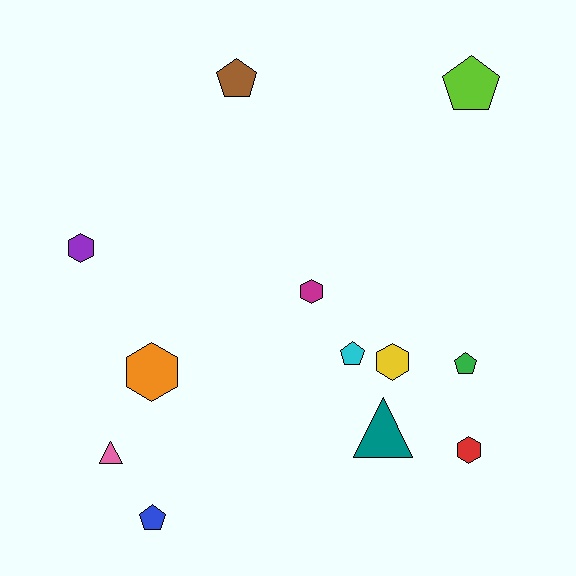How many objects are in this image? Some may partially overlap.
There are 12 objects.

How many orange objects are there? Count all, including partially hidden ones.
There is 1 orange object.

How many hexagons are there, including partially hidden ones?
There are 5 hexagons.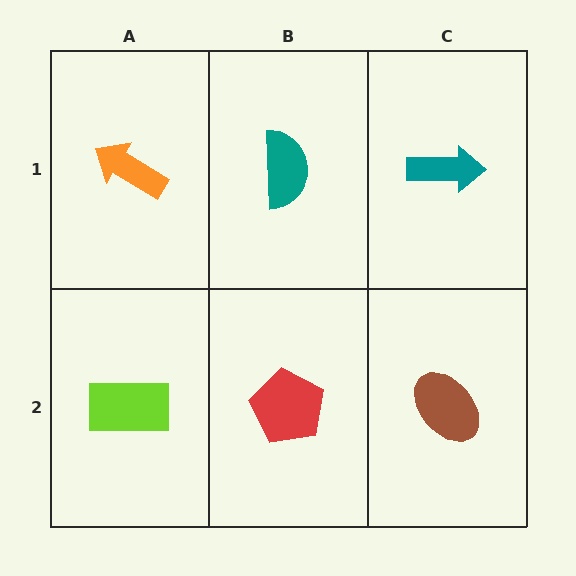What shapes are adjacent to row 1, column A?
A lime rectangle (row 2, column A), a teal semicircle (row 1, column B).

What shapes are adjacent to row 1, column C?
A brown ellipse (row 2, column C), a teal semicircle (row 1, column B).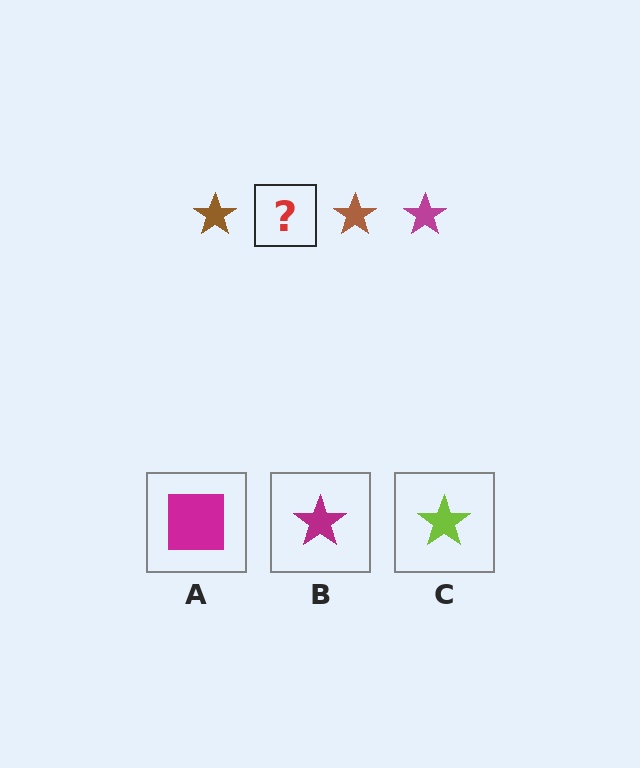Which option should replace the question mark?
Option B.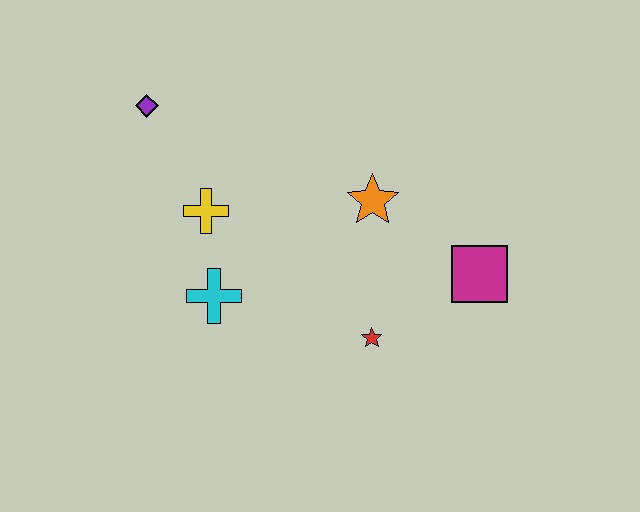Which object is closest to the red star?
The magenta square is closest to the red star.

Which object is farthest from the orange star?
The purple diamond is farthest from the orange star.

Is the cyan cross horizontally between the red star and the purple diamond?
Yes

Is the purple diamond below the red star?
No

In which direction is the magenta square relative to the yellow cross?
The magenta square is to the right of the yellow cross.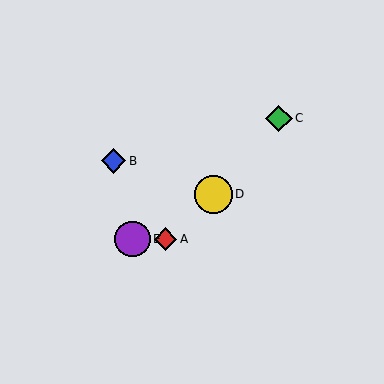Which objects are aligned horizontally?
Objects A, E are aligned horizontally.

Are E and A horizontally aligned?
Yes, both are at y≈239.